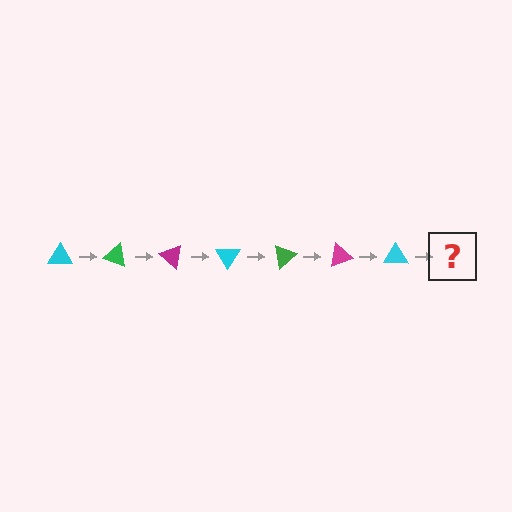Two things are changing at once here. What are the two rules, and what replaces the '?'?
The two rules are that it rotates 20 degrees each step and the color cycles through cyan, green, and magenta. The '?' should be a green triangle, rotated 140 degrees from the start.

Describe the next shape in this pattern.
It should be a green triangle, rotated 140 degrees from the start.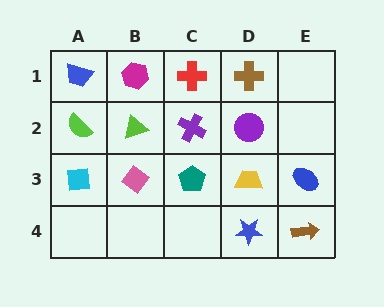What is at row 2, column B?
A lime triangle.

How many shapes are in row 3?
5 shapes.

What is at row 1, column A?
A blue trapezoid.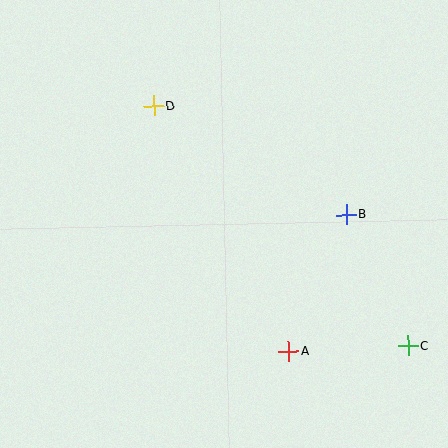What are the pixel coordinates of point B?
Point B is at (346, 215).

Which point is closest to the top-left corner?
Point D is closest to the top-left corner.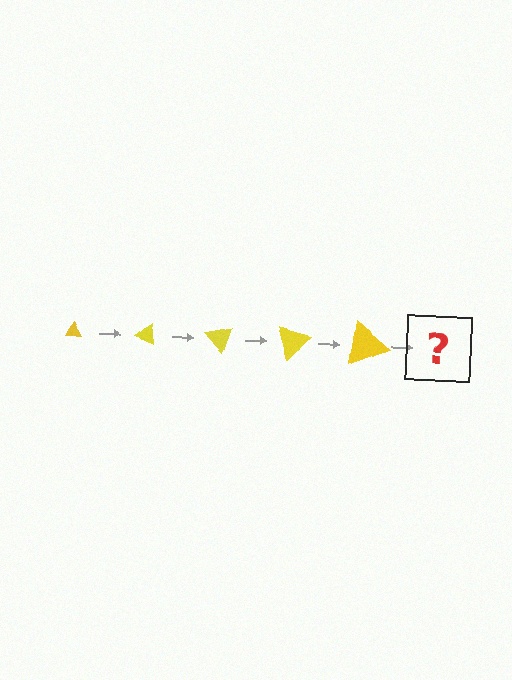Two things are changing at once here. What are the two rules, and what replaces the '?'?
The two rules are that the triangle grows larger each step and it rotates 25 degrees each step. The '?' should be a triangle, larger than the previous one and rotated 125 degrees from the start.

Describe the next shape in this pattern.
It should be a triangle, larger than the previous one and rotated 125 degrees from the start.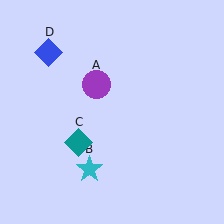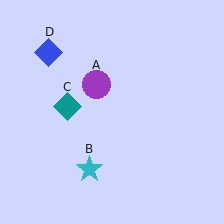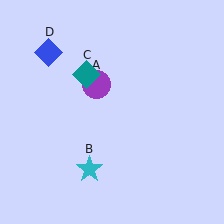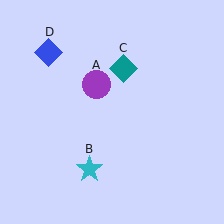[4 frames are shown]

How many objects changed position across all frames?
1 object changed position: teal diamond (object C).